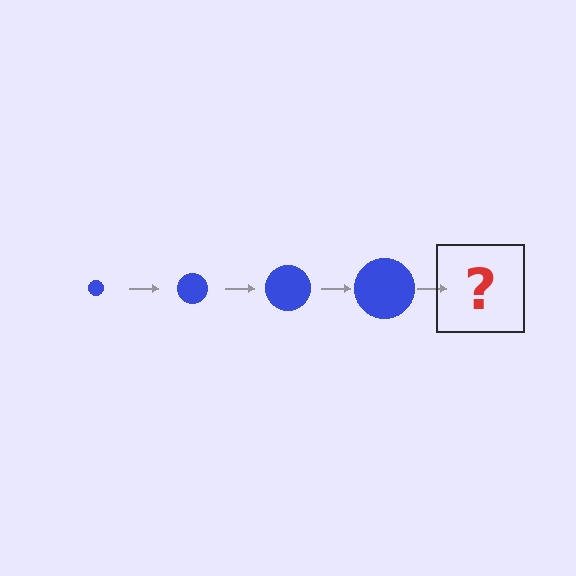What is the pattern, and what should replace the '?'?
The pattern is that the circle gets progressively larger each step. The '?' should be a blue circle, larger than the previous one.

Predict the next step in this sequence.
The next step is a blue circle, larger than the previous one.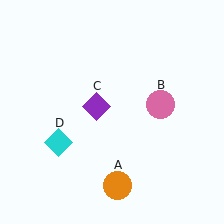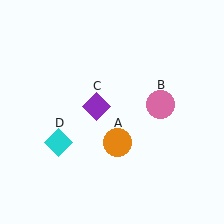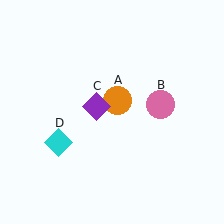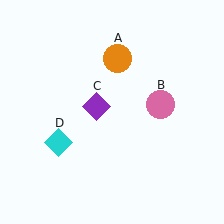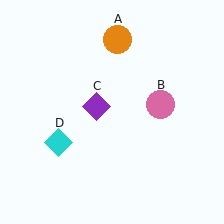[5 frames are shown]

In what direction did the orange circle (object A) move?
The orange circle (object A) moved up.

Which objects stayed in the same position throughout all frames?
Pink circle (object B) and purple diamond (object C) and cyan diamond (object D) remained stationary.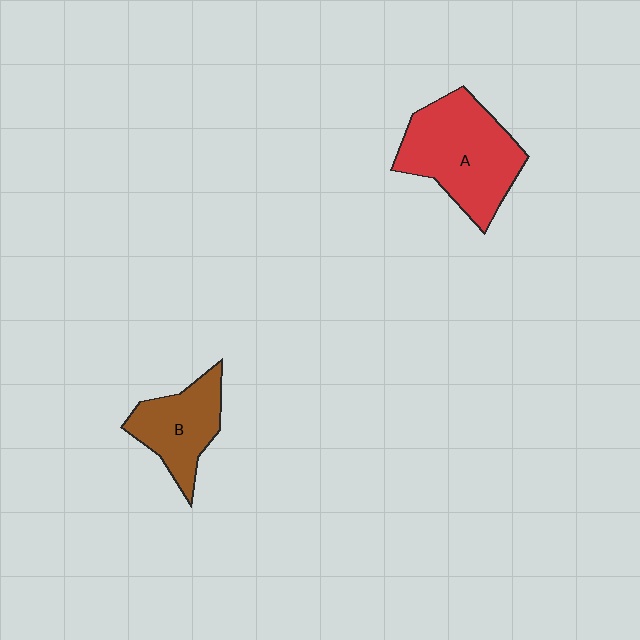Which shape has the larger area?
Shape A (red).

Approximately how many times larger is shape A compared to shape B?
Approximately 1.6 times.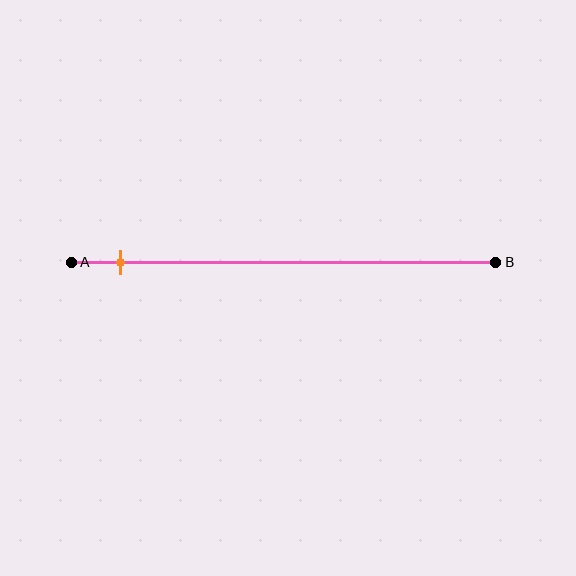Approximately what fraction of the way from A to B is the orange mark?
The orange mark is approximately 10% of the way from A to B.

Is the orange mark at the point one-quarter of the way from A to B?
No, the mark is at about 10% from A, not at the 25% one-quarter point.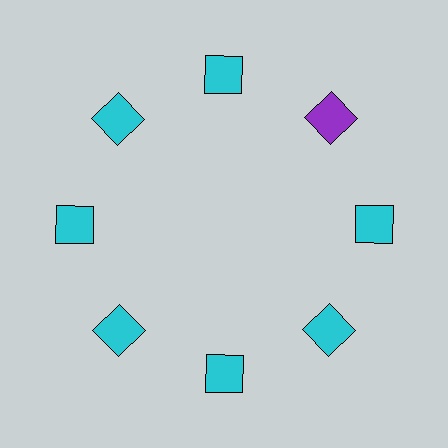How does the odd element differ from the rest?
It has a different color: purple instead of cyan.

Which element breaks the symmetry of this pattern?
The purple square at roughly the 2 o'clock position breaks the symmetry. All other shapes are cyan squares.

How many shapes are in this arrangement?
There are 8 shapes arranged in a ring pattern.